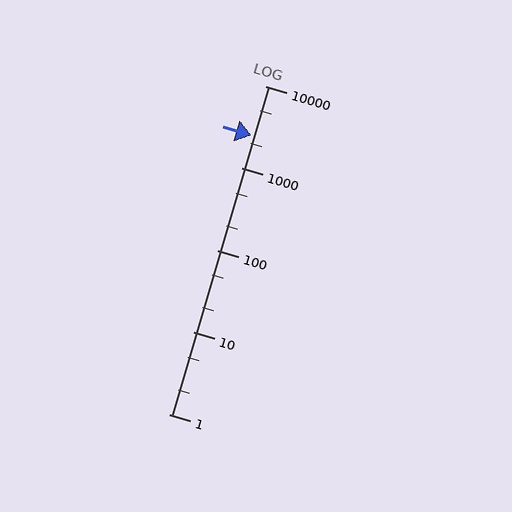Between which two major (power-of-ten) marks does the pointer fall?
The pointer is between 1000 and 10000.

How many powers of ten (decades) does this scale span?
The scale spans 4 decades, from 1 to 10000.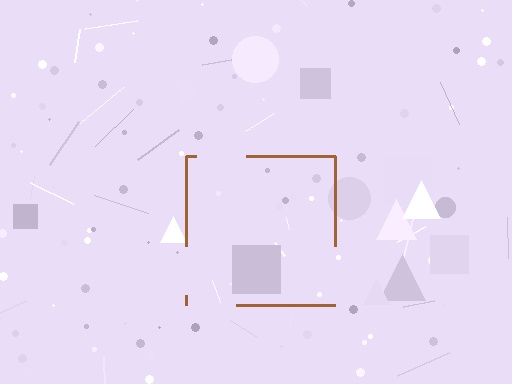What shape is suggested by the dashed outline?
The dashed outline suggests a square.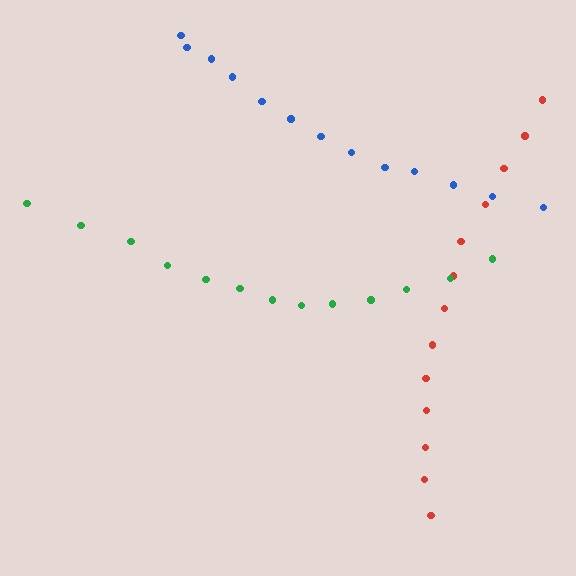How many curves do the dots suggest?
There are 3 distinct paths.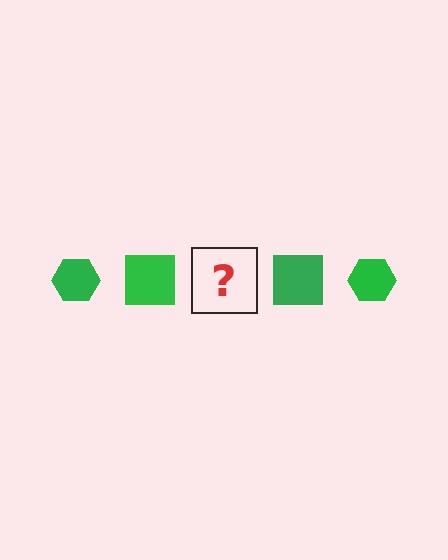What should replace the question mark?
The question mark should be replaced with a green hexagon.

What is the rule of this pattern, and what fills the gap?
The rule is that the pattern cycles through hexagon, square shapes in green. The gap should be filled with a green hexagon.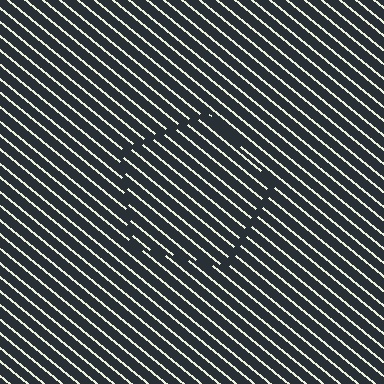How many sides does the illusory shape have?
5 sides — the line-ends trace a pentagon.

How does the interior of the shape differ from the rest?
The interior of the shape contains the same grating, shifted by half a period — the contour is defined by the phase discontinuity where line-ends from the inner and outer gratings abut.